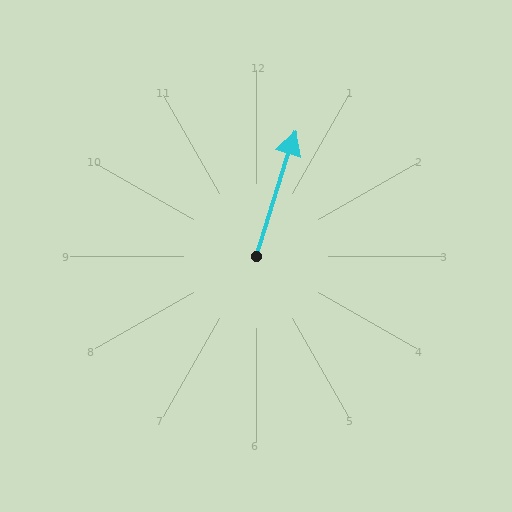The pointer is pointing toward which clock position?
Roughly 1 o'clock.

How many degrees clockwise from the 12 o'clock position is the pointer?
Approximately 17 degrees.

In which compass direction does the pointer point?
North.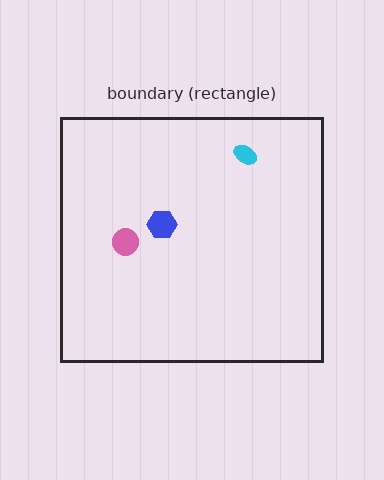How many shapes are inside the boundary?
3 inside, 0 outside.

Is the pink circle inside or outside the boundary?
Inside.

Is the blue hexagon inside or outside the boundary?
Inside.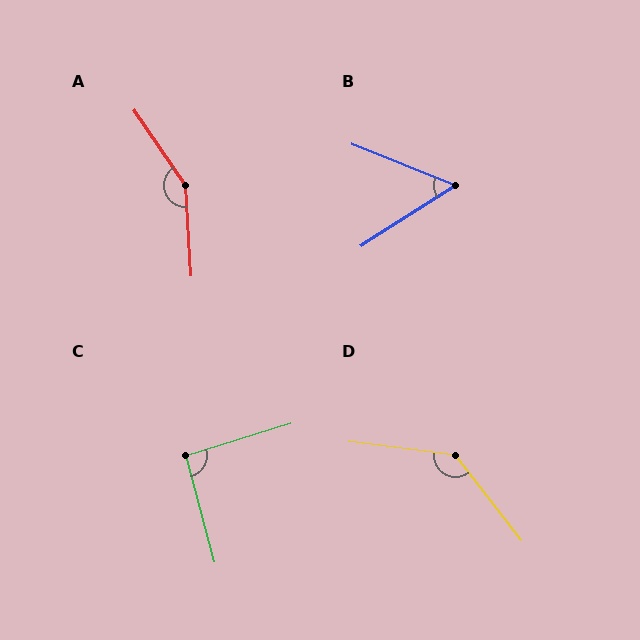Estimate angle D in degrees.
Approximately 135 degrees.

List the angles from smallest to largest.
B (55°), C (92°), D (135°), A (150°).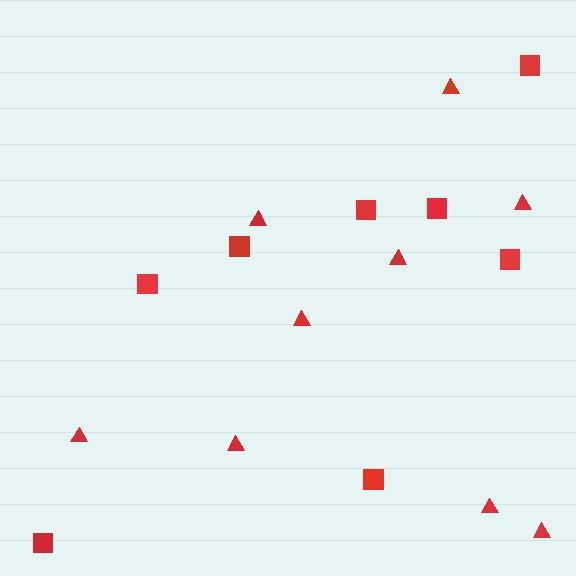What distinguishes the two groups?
There are 2 groups: one group of triangles (9) and one group of squares (8).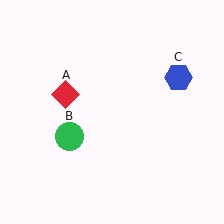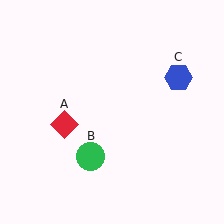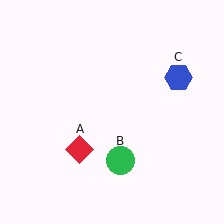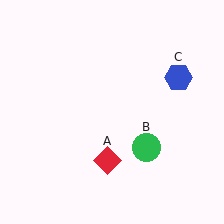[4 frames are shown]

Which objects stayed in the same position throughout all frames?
Blue hexagon (object C) remained stationary.